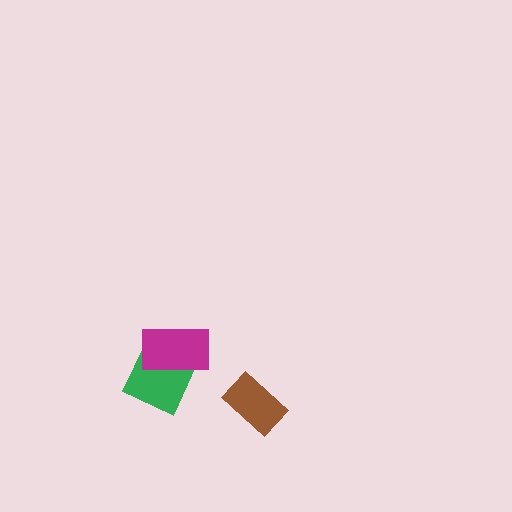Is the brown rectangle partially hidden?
No, no other shape covers it.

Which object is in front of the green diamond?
The magenta rectangle is in front of the green diamond.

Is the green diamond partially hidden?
Yes, it is partially covered by another shape.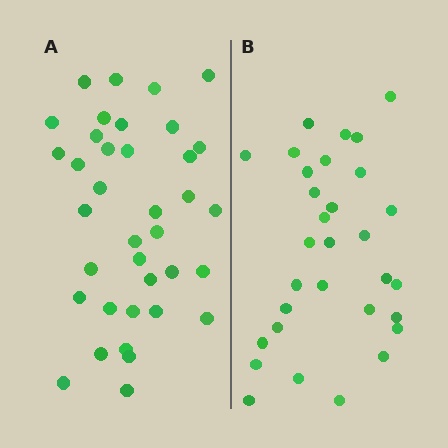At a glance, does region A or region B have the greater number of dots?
Region A (the left region) has more dots.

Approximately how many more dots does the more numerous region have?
Region A has about 6 more dots than region B.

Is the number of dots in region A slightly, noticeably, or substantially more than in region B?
Region A has only slightly more — the two regions are fairly close. The ratio is roughly 1.2 to 1.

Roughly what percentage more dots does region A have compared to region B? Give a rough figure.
About 20% more.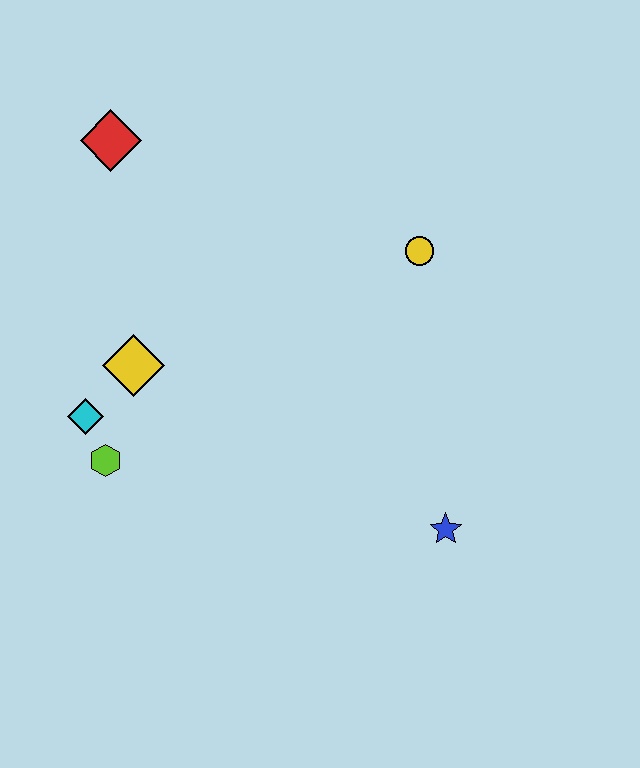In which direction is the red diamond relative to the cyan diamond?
The red diamond is above the cyan diamond.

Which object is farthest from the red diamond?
The blue star is farthest from the red diamond.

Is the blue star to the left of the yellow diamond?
No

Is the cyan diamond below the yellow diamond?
Yes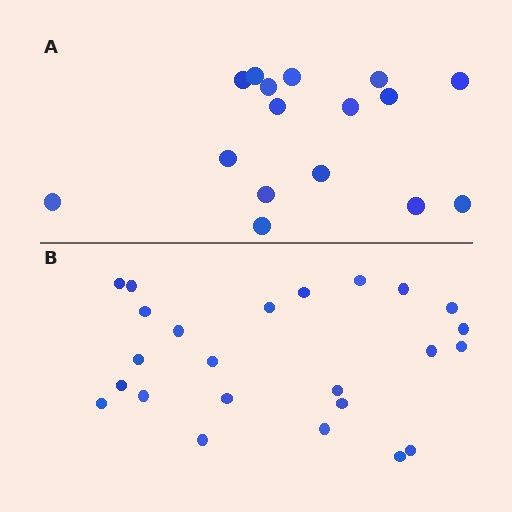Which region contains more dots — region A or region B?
Region B (the bottom region) has more dots.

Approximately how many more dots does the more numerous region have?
Region B has roughly 8 or so more dots than region A.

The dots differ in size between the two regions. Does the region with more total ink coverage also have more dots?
No. Region A has more total ink coverage because its dots are larger, but region B actually contains more individual dots. Total area can be misleading — the number of items is what matters here.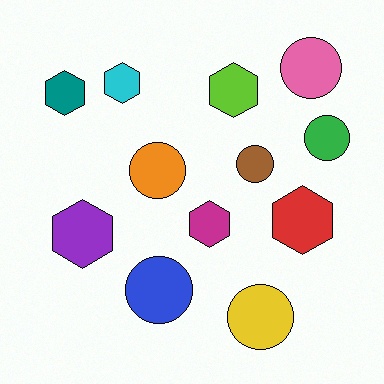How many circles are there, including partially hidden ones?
There are 6 circles.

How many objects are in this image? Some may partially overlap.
There are 12 objects.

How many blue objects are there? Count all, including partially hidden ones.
There is 1 blue object.